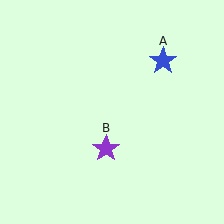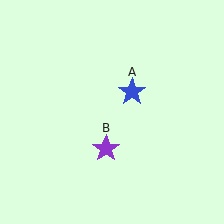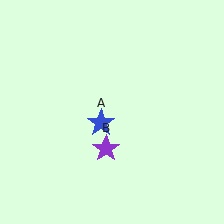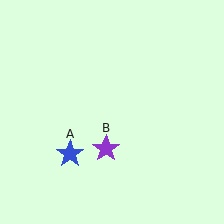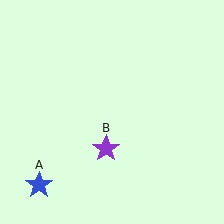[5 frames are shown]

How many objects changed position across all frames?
1 object changed position: blue star (object A).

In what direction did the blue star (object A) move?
The blue star (object A) moved down and to the left.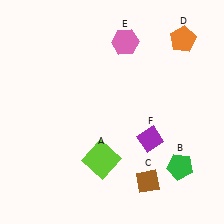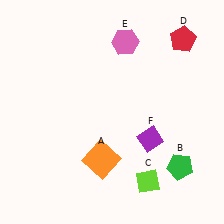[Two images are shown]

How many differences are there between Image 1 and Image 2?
There are 3 differences between the two images.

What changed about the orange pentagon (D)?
In Image 1, D is orange. In Image 2, it changed to red.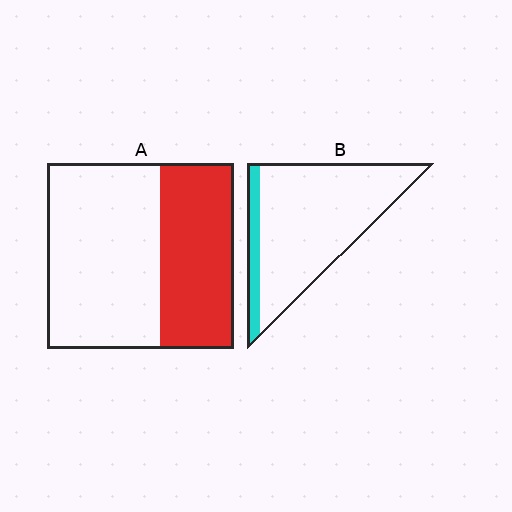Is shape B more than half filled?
No.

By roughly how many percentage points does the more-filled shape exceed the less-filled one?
By roughly 25 percentage points (A over B).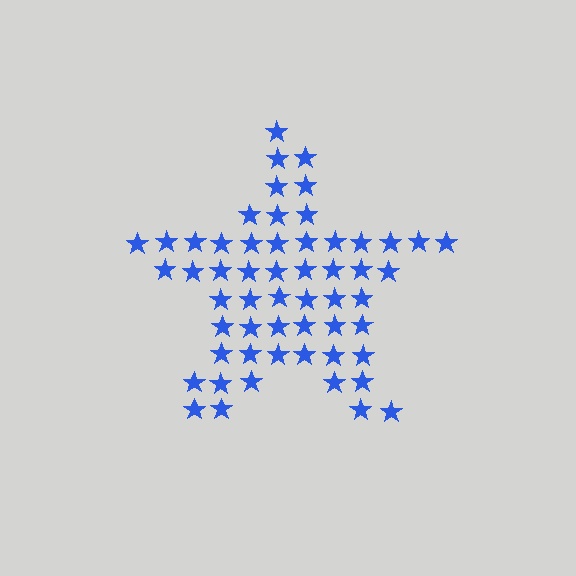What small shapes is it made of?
It is made of small stars.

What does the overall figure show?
The overall figure shows a star.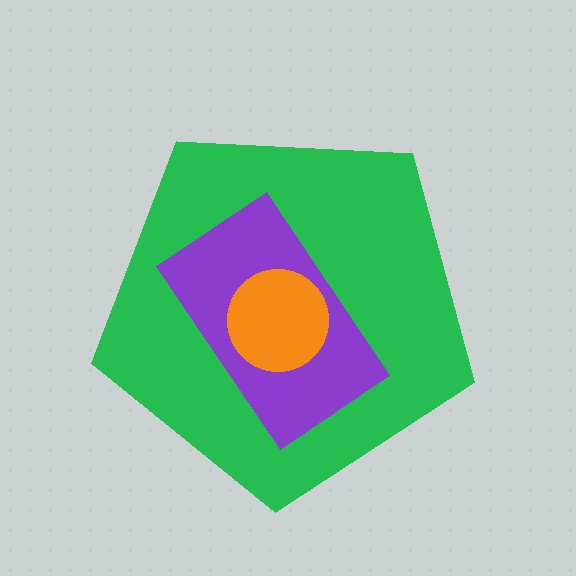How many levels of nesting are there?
3.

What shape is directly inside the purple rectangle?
The orange circle.